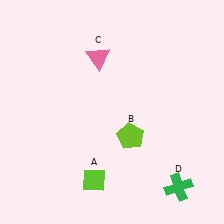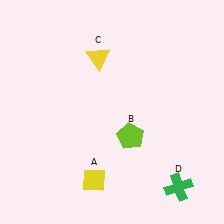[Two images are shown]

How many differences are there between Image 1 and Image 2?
There are 2 differences between the two images.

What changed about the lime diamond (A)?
In Image 1, A is lime. In Image 2, it changed to yellow.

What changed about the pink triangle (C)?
In Image 1, C is pink. In Image 2, it changed to yellow.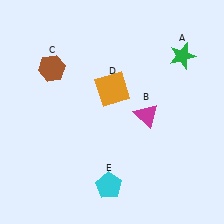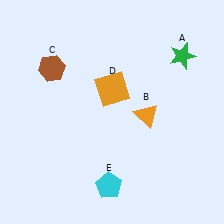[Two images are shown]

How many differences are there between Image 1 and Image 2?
There is 1 difference between the two images.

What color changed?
The triangle (B) changed from magenta in Image 1 to orange in Image 2.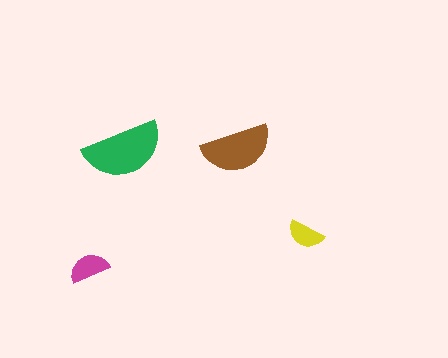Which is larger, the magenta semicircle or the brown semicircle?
The brown one.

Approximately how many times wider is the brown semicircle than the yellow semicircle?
About 2 times wider.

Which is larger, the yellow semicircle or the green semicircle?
The green one.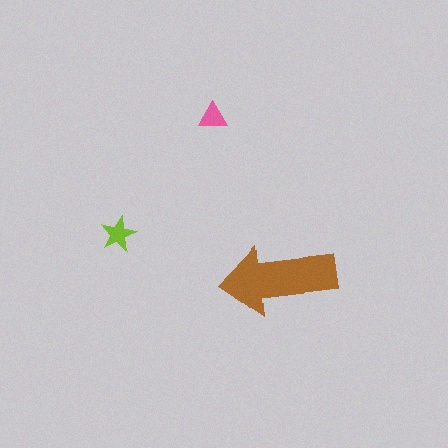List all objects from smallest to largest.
The pink triangle, the lime star, the brown arrow.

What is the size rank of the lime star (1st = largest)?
2nd.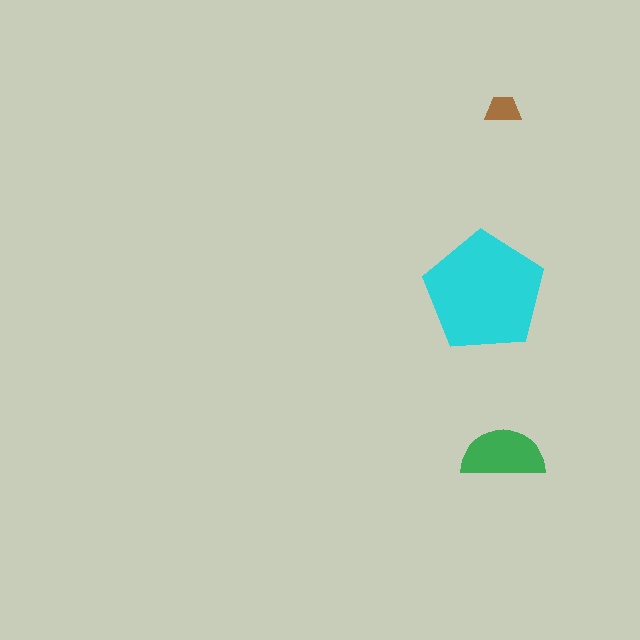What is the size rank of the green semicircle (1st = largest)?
2nd.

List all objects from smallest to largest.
The brown trapezoid, the green semicircle, the cyan pentagon.